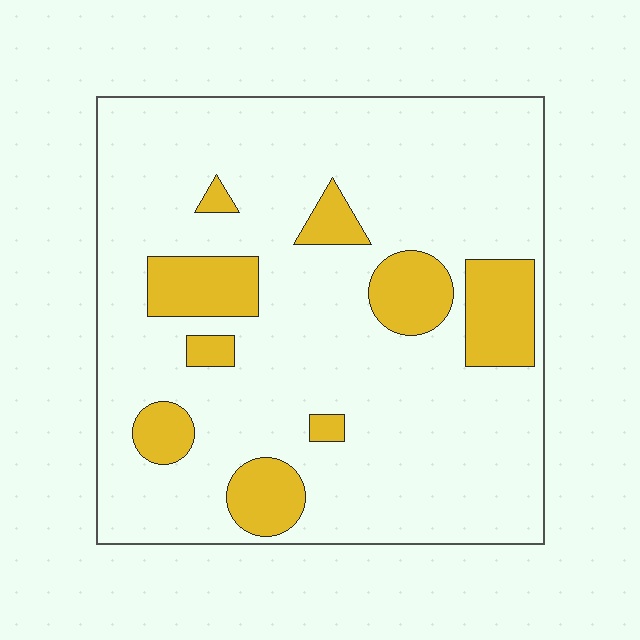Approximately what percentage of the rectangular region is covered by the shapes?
Approximately 15%.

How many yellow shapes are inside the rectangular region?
9.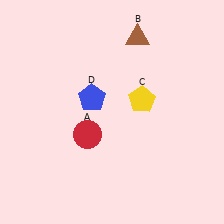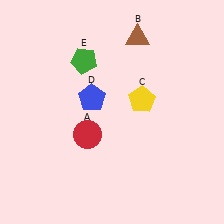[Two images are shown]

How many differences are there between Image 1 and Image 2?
There is 1 difference between the two images.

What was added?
A green pentagon (E) was added in Image 2.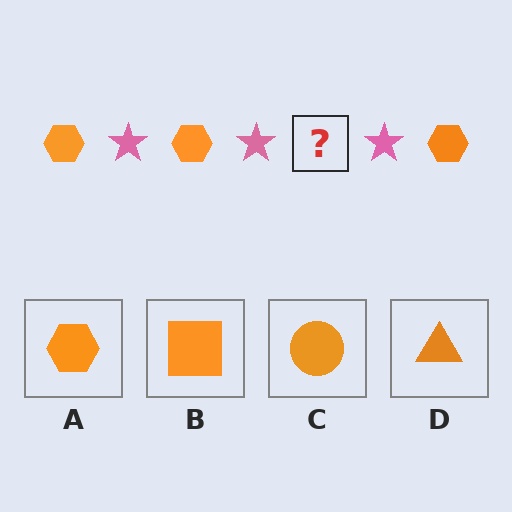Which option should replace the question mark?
Option A.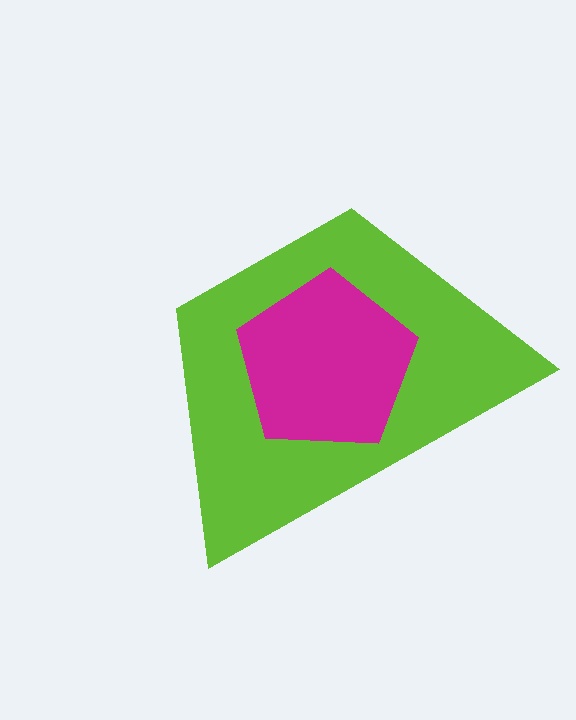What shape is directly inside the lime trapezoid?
The magenta pentagon.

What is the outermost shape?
The lime trapezoid.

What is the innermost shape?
The magenta pentagon.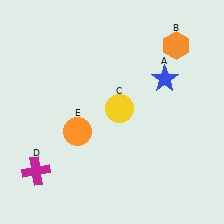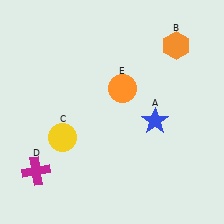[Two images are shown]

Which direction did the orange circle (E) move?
The orange circle (E) moved right.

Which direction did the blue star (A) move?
The blue star (A) moved down.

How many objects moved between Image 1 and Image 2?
3 objects moved between the two images.